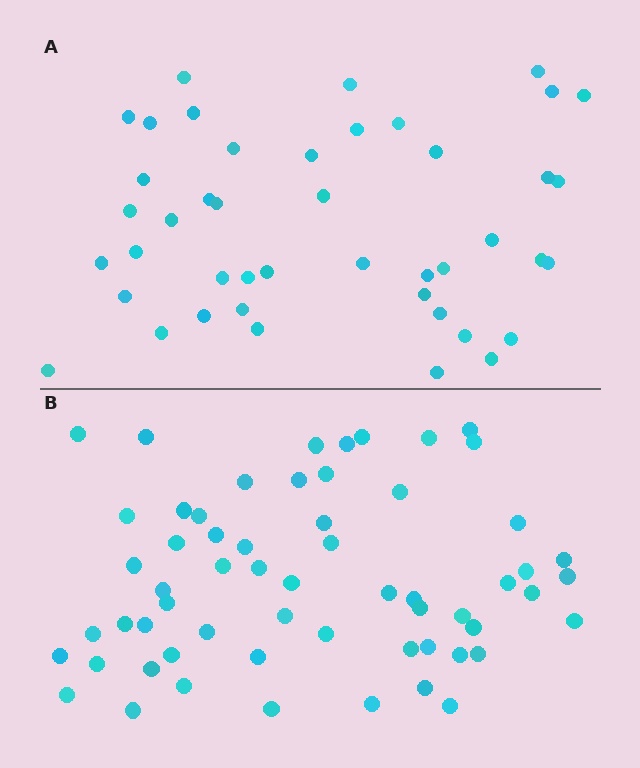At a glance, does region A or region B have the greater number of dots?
Region B (the bottom region) has more dots.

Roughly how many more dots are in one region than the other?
Region B has approximately 15 more dots than region A.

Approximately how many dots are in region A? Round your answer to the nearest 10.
About 40 dots. (The exact count is 44, which rounds to 40.)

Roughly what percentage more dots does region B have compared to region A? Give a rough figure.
About 35% more.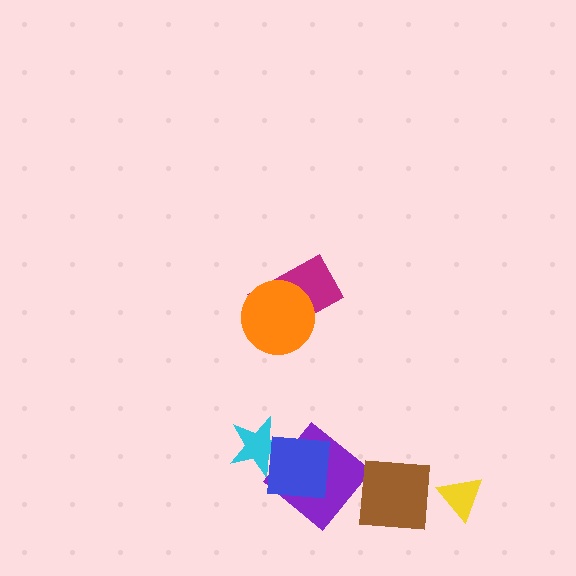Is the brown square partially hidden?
No, no other shape covers it.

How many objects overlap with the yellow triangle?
0 objects overlap with the yellow triangle.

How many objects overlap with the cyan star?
1 object overlaps with the cyan star.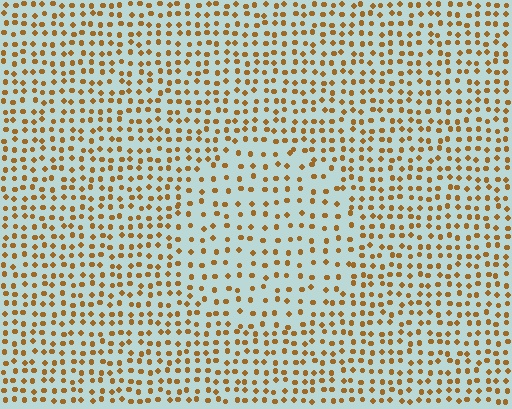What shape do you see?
I see a circle.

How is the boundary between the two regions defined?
The boundary is defined by a change in element density (approximately 1.6x ratio). All elements are the same color, size, and shape.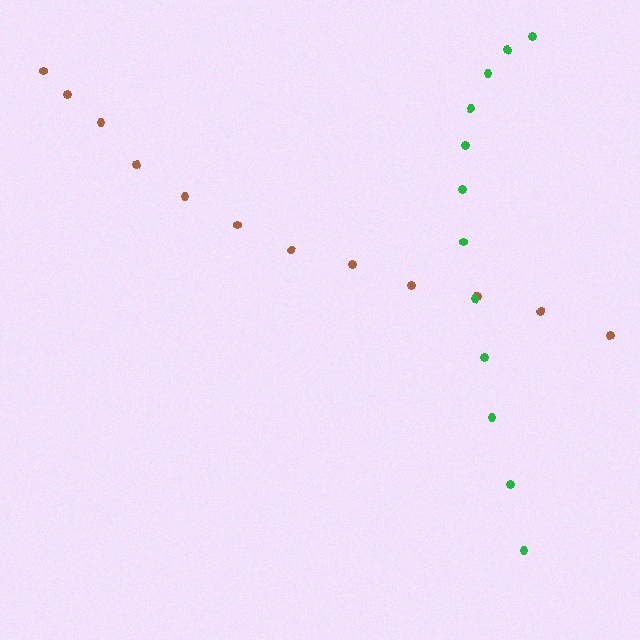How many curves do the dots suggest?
There are 2 distinct paths.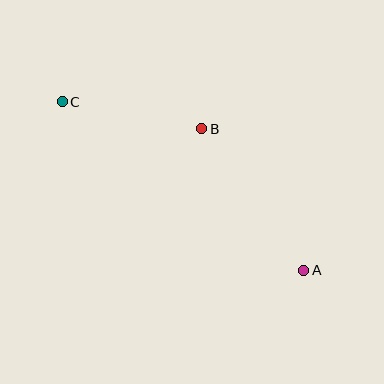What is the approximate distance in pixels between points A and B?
The distance between A and B is approximately 174 pixels.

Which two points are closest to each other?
Points B and C are closest to each other.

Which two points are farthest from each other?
Points A and C are farthest from each other.